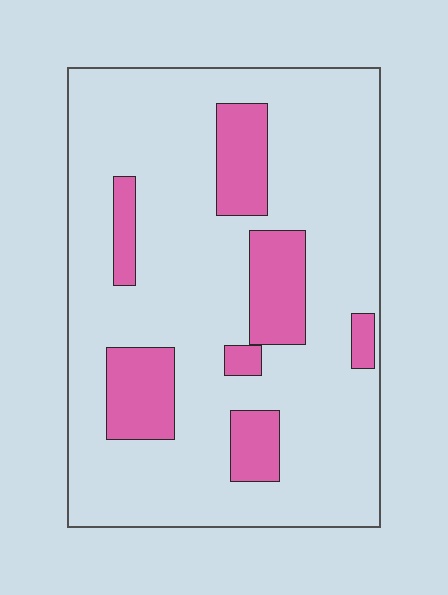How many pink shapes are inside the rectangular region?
7.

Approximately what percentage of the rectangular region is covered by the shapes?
Approximately 20%.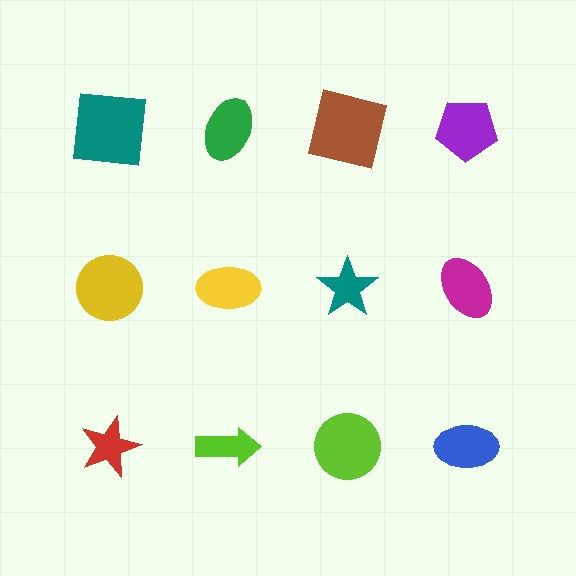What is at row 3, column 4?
A blue ellipse.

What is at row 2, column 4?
A magenta ellipse.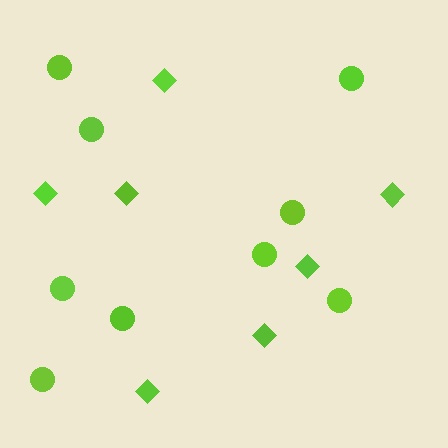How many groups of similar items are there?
There are 2 groups: one group of diamonds (7) and one group of circles (9).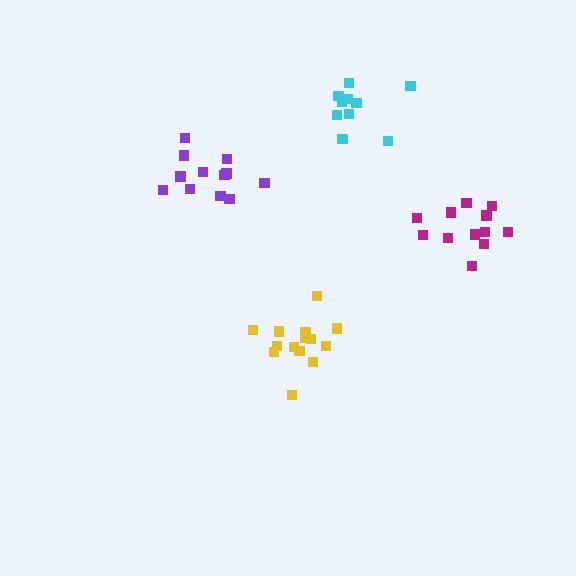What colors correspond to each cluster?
The clusters are colored: yellow, magenta, cyan, purple.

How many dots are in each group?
Group 1: 14 dots, Group 2: 12 dots, Group 3: 10 dots, Group 4: 12 dots (48 total).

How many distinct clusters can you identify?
There are 4 distinct clusters.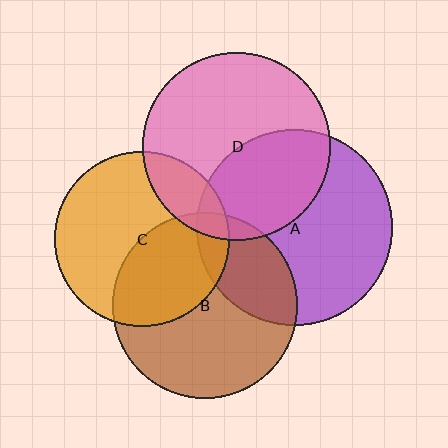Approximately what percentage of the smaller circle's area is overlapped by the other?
Approximately 30%.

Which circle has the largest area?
Circle A (purple).